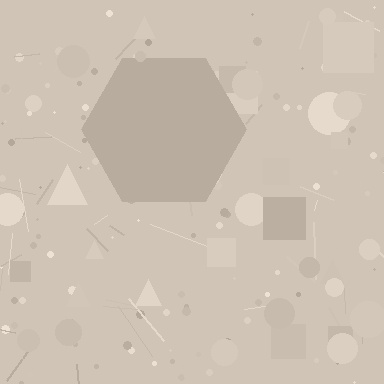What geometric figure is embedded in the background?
A hexagon is embedded in the background.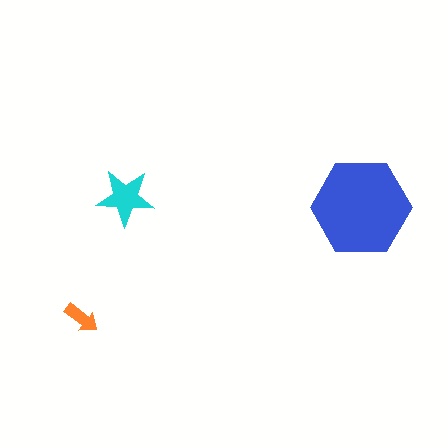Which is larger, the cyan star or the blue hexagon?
The blue hexagon.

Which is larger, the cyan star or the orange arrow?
The cyan star.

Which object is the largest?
The blue hexagon.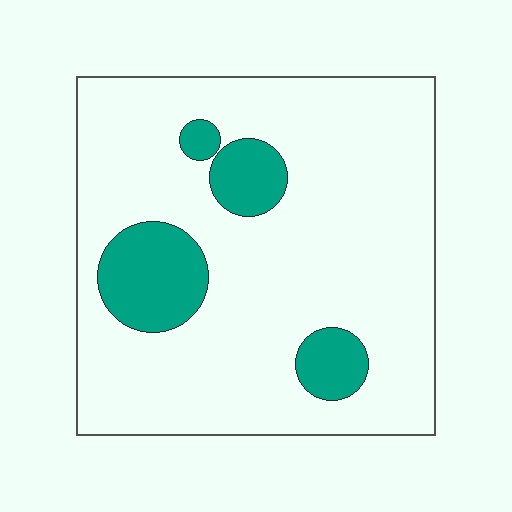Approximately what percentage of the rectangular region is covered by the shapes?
Approximately 15%.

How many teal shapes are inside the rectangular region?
4.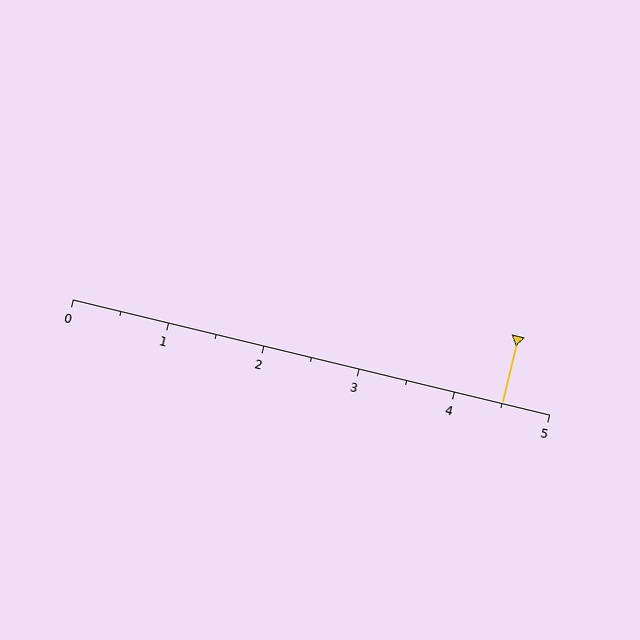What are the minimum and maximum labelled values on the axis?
The axis runs from 0 to 5.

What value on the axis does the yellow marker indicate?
The marker indicates approximately 4.5.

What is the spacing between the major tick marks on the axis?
The major ticks are spaced 1 apart.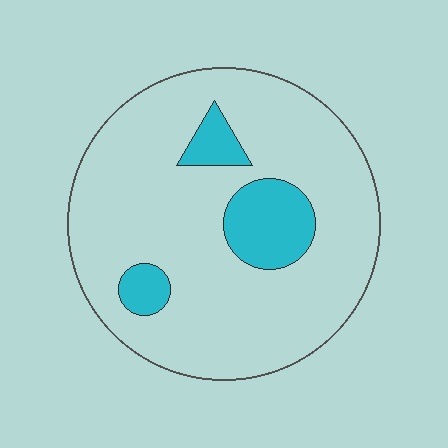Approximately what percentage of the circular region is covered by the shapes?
Approximately 15%.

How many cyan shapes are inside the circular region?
3.